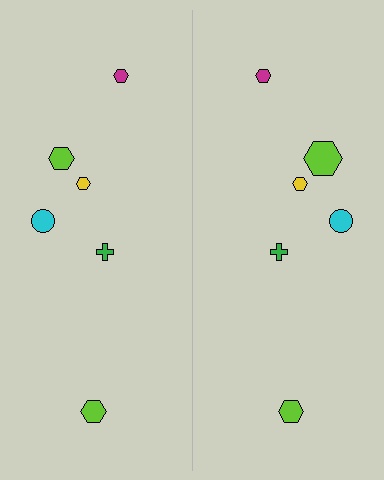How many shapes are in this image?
There are 12 shapes in this image.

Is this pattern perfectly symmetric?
No, the pattern is not perfectly symmetric. The lime hexagon on the right side has a different size than its mirror counterpart.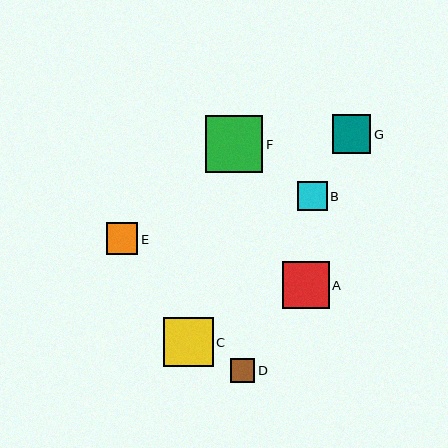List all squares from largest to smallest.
From largest to smallest: F, C, A, G, E, B, D.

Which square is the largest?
Square F is the largest with a size of approximately 57 pixels.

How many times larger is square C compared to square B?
Square C is approximately 1.7 times the size of square B.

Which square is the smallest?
Square D is the smallest with a size of approximately 24 pixels.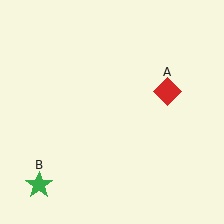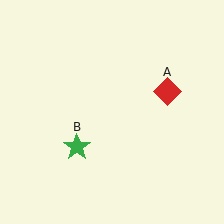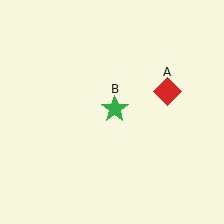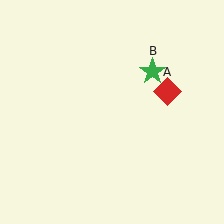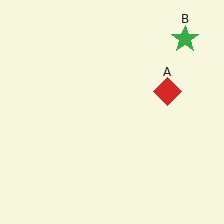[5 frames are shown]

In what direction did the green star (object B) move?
The green star (object B) moved up and to the right.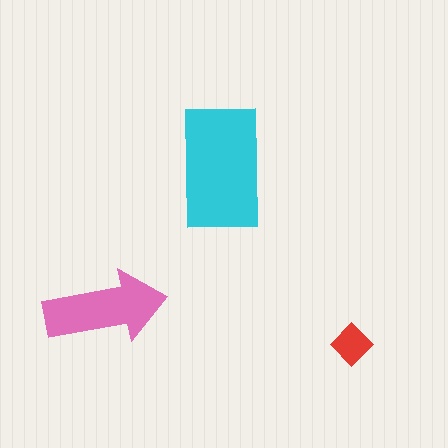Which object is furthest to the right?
The red diamond is rightmost.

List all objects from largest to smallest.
The cyan rectangle, the pink arrow, the red diamond.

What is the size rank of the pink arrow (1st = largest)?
2nd.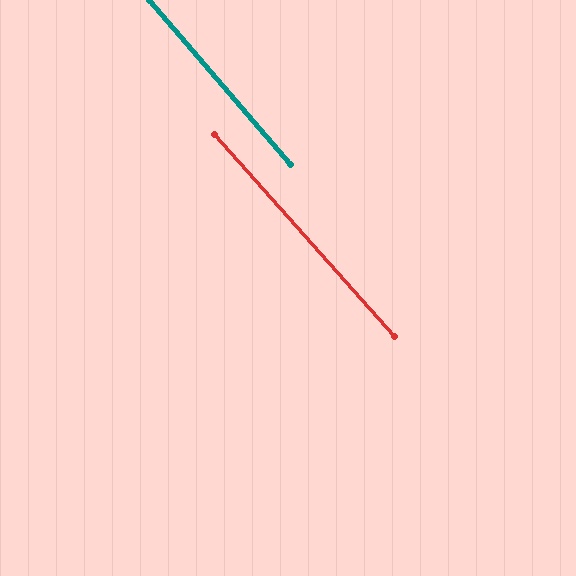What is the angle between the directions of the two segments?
Approximately 1 degree.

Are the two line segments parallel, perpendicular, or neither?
Parallel — their directions differ by only 1.1°.